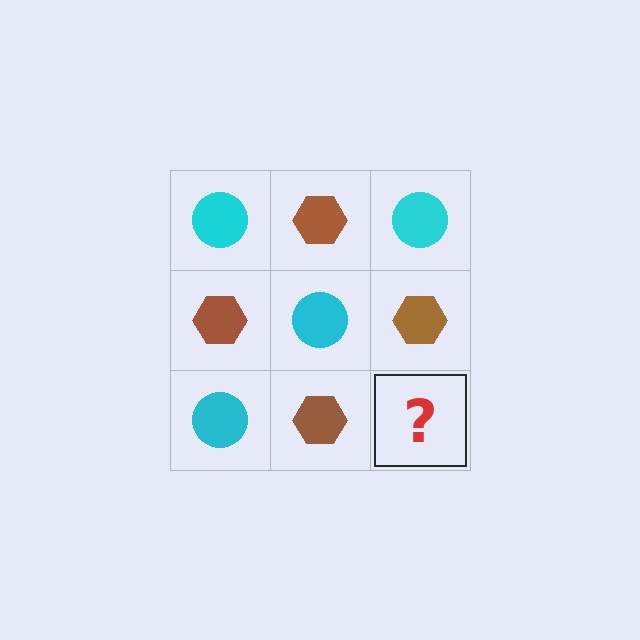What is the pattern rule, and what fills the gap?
The rule is that it alternates cyan circle and brown hexagon in a checkerboard pattern. The gap should be filled with a cyan circle.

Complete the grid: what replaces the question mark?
The question mark should be replaced with a cyan circle.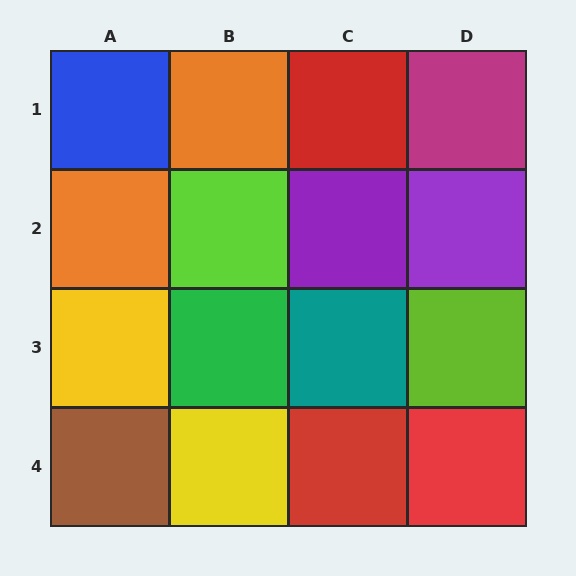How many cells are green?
1 cell is green.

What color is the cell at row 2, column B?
Lime.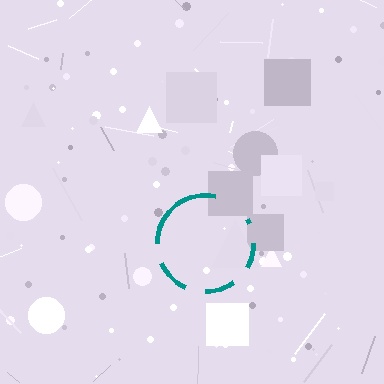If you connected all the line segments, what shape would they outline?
They would outline a circle.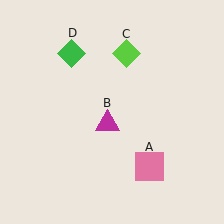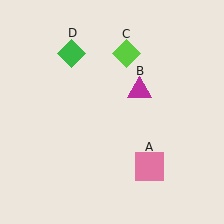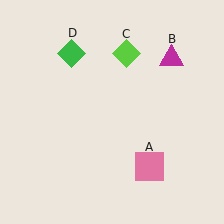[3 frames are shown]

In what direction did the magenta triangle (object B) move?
The magenta triangle (object B) moved up and to the right.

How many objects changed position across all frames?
1 object changed position: magenta triangle (object B).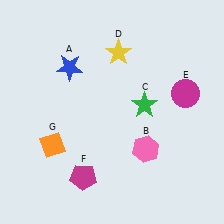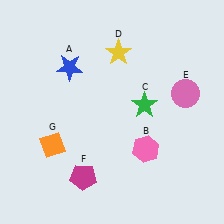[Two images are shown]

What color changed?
The circle (E) changed from magenta in Image 1 to pink in Image 2.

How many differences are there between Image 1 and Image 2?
There is 1 difference between the two images.